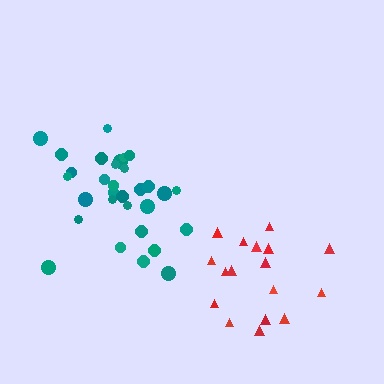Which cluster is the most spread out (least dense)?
Red.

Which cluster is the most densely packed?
Teal.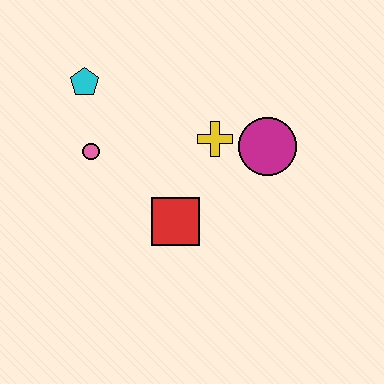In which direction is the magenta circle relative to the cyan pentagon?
The magenta circle is to the right of the cyan pentagon.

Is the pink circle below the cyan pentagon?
Yes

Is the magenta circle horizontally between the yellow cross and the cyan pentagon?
No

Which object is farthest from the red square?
The cyan pentagon is farthest from the red square.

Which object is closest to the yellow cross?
The magenta circle is closest to the yellow cross.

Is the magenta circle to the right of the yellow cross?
Yes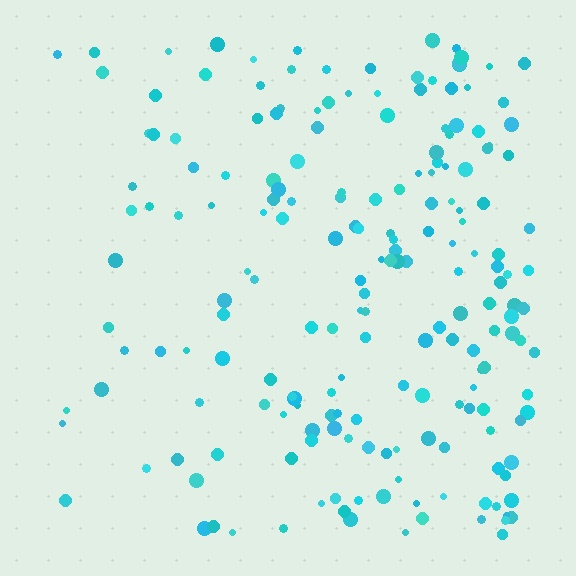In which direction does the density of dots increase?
From left to right, with the right side densest.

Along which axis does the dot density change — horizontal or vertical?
Horizontal.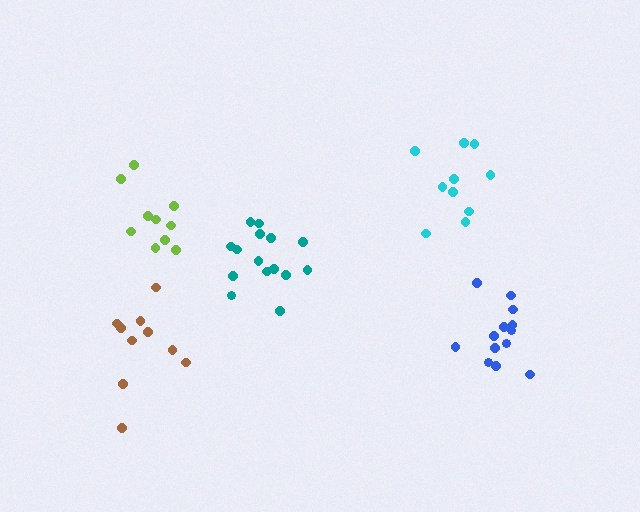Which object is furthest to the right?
The blue cluster is rightmost.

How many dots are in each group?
Group 1: 10 dots, Group 2: 15 dots, Group 3: 13 dots, Group 4: 10 dots, Group 5: 10 dots (58 total).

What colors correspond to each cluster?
The clusters are colored: brown, teal, blue, cyan, lime.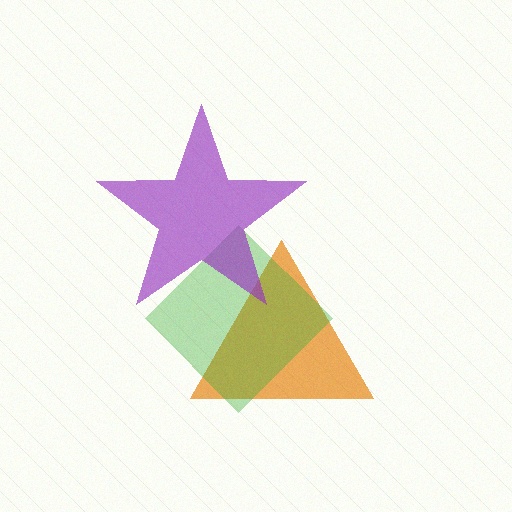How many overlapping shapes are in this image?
There are 3 overlapping shapes in the image.